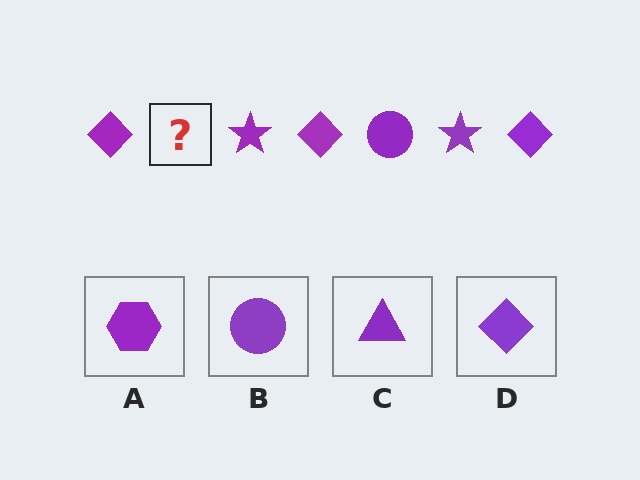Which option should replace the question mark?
Option B.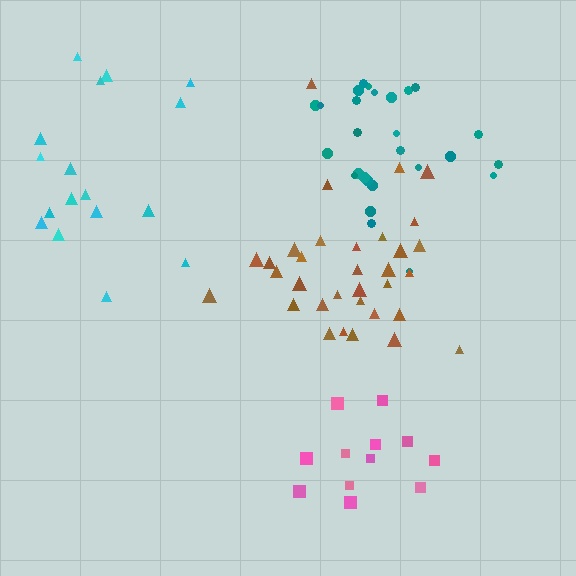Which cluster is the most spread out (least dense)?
Cyan.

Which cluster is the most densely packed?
Teal.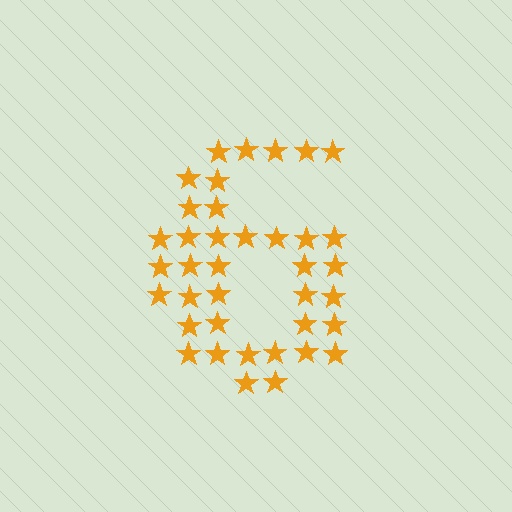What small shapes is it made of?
It is made of small stars.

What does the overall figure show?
The overall figure shows the digit 6.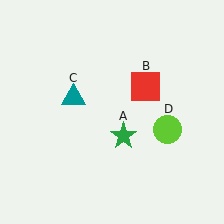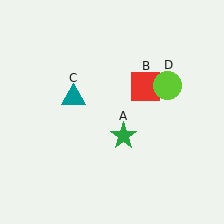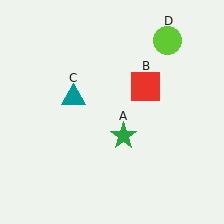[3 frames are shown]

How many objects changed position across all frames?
1 object changed position: lime circle (object D).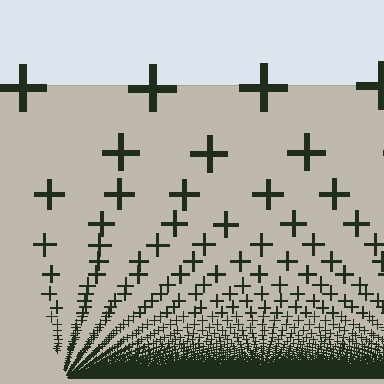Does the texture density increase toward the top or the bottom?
Density increases toward the bottom.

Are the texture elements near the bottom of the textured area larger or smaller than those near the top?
Smaller. The gradient is inverted — elements near the bottom are smaller and denser.